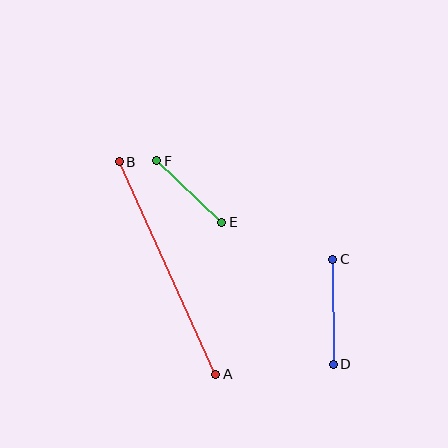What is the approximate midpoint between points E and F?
The midpoint is at approximately (189, 191) pixels.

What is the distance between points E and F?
The distance is approximately 90 pixels.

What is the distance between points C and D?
The distance is approximately 105 pixels.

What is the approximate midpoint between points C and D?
The midpoint is at approximately (333, 312) pixels.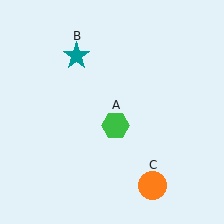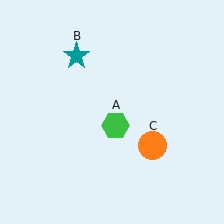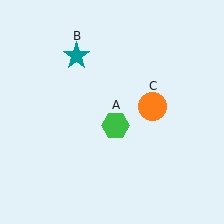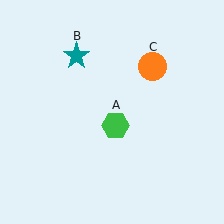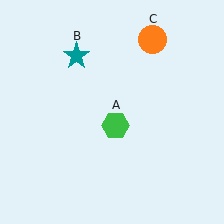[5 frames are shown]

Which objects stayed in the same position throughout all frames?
Green hexagon (object A) and teal star (object B) remained stationary.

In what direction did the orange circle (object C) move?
The orange circle (object C) moved up.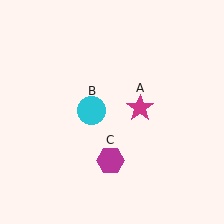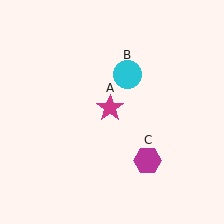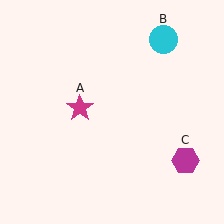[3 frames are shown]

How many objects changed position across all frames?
3 objects changed position: magenta star (object A), cyan circle (object B), magenta hexagon (object C).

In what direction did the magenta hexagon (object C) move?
The magenta hexagon (object C) moved right.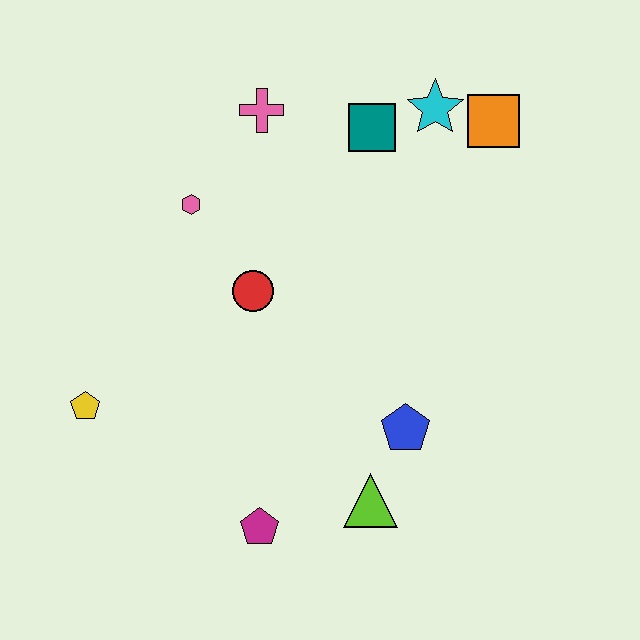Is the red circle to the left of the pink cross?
Yes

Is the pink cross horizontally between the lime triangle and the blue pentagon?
No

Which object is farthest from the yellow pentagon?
The orange square is farthest from the yellow pentagon.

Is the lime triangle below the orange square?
Yes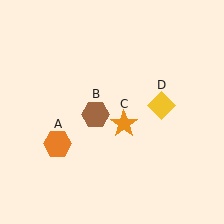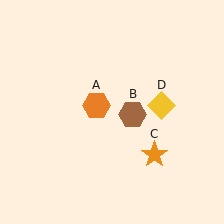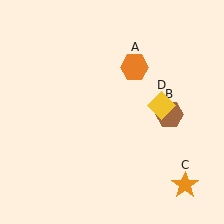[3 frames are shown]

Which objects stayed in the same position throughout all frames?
Yellow diamond (object D) remained stationary.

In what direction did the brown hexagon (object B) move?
The brown hexagon (object B) moved right.